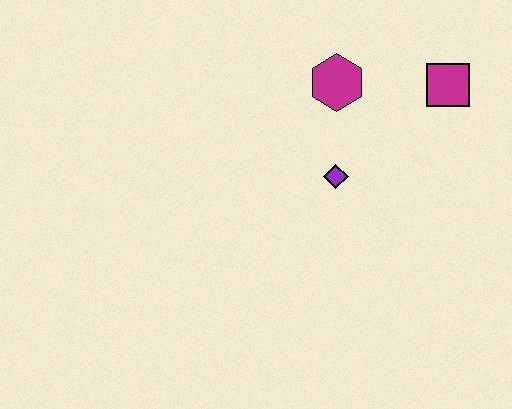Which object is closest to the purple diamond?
The magenta hexagon is closest to the purple diamond.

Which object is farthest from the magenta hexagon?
The magenta square is farthest from the magenta hexagon.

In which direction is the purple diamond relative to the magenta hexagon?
The purple diamond is below the magenta hexagon.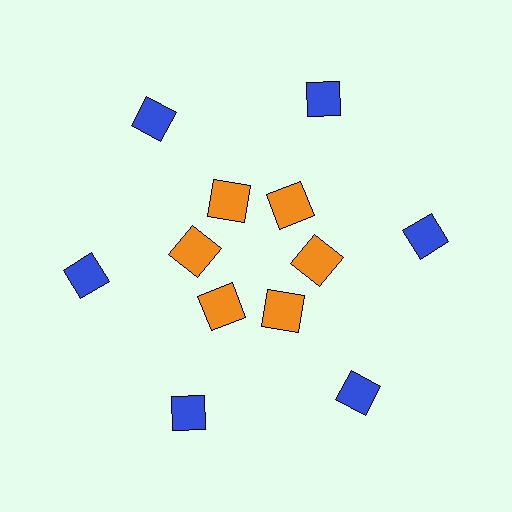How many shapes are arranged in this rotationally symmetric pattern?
There are 12 shapes, arranged in 6 groups of 2.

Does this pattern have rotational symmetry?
Yes, this pattern has 6-fold rotational symmetry. It looks the same after rotating 60 degrees around the center.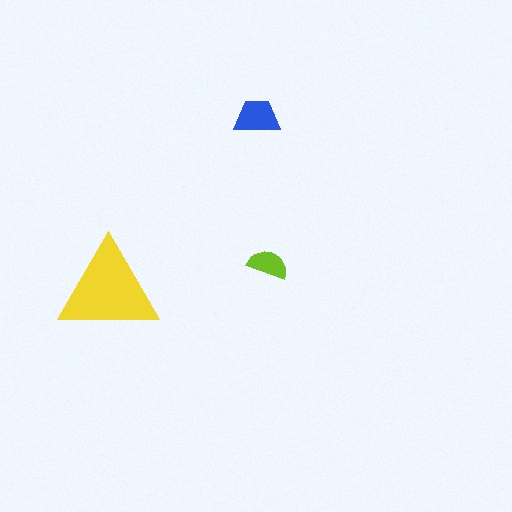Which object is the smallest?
The lime semicircle.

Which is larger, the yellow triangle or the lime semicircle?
The yellow triangle.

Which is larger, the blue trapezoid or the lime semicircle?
The blue trapezoid.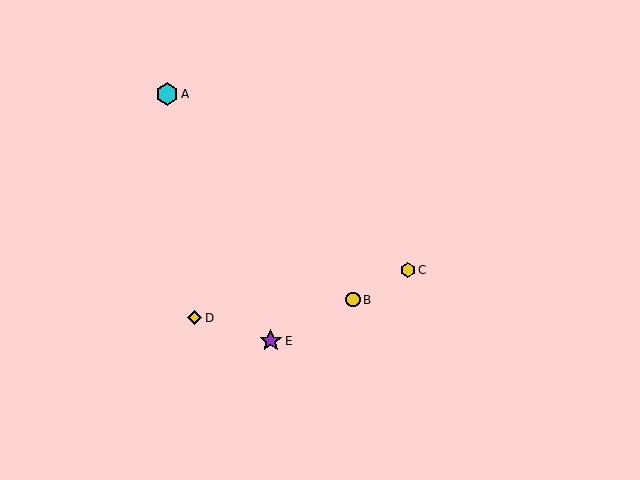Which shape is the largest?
The cyan hexagon (labeled A) is the largest.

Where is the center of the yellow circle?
The center of the yellow circle is at (353, 300).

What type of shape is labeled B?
Shape B is a yellow circle.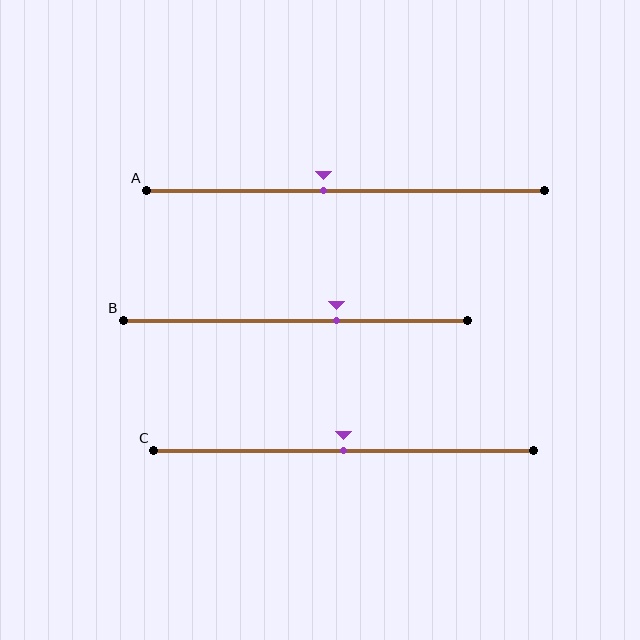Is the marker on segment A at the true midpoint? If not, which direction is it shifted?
No, the marker on segment A is shifted to the left by about 6% of the segment length.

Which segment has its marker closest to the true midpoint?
Segment C has its marker closest to the true midpoint.